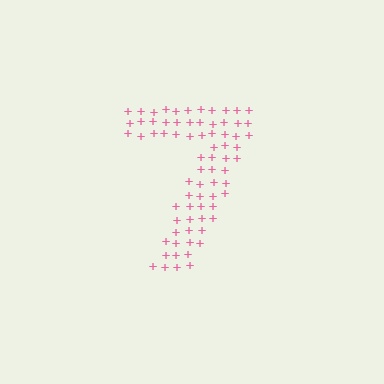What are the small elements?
The small elements are plus signs.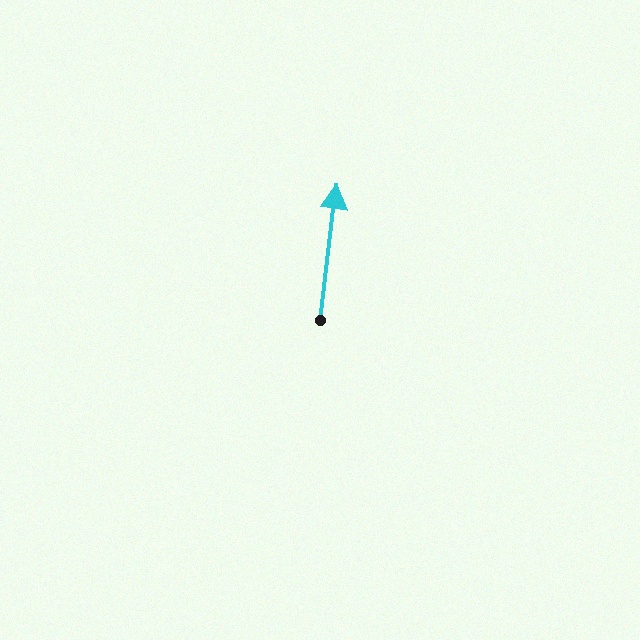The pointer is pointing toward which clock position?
Roughly 12 o'clock.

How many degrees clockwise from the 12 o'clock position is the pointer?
Approximately 7 degrees.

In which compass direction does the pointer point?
North.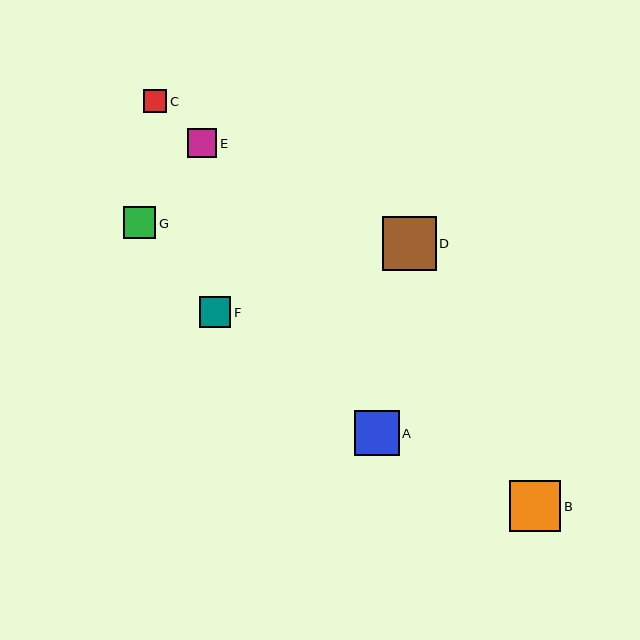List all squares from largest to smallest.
From largest to smallest: D, B, A, G, F, E, C.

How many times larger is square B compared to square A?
Square B is approximately 1.1 times the size of square A.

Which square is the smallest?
Square C is the smallest with a size of approximately 23 pixels.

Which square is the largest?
Square D is the largest with a size of approximately 53 pixels.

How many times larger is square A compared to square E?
Square A is approximately 1.6 times the size of square E.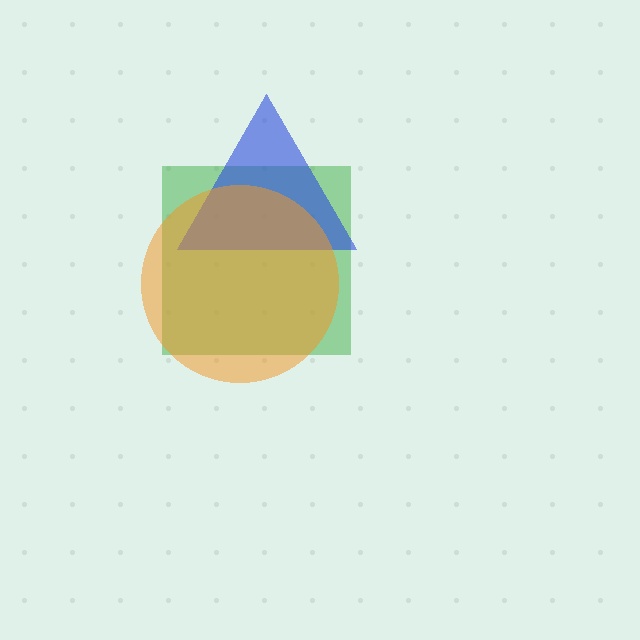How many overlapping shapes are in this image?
There are 3 overlapping shapes in the image.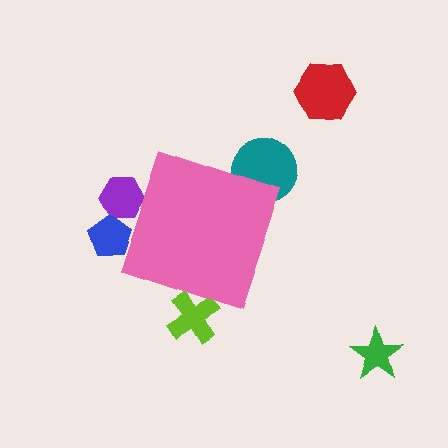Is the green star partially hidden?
No, the green star is fully visible.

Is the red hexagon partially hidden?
No, the red hexagon is fully visible.